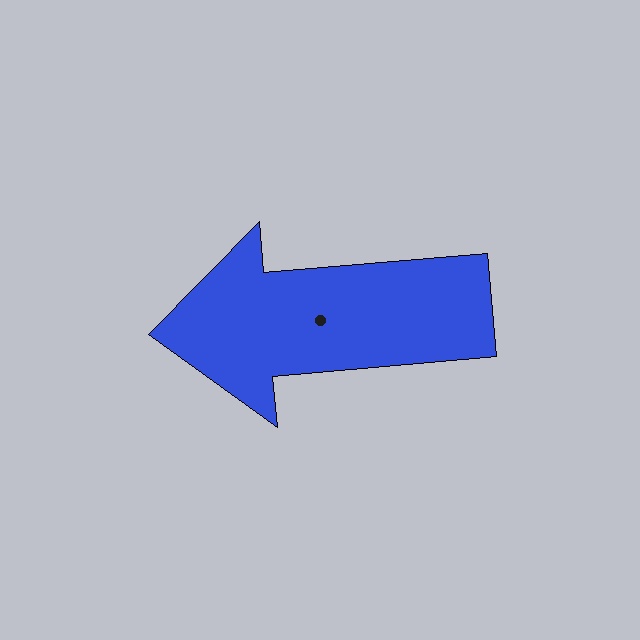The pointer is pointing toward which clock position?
Roughly 9 o'clock.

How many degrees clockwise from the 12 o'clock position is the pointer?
Approximately 265 degrees.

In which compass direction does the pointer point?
West.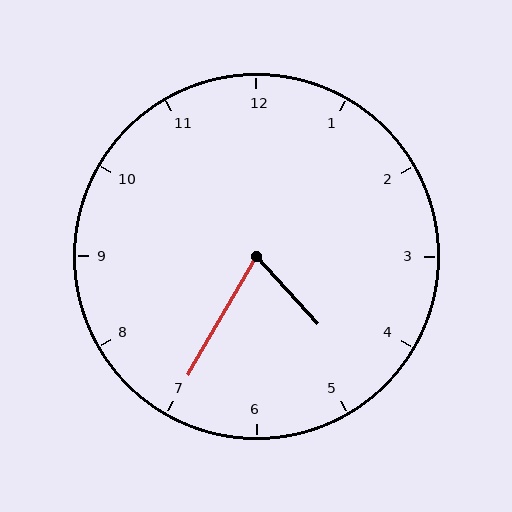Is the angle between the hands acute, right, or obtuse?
It is acute.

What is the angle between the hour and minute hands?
Approximately 72 degrees.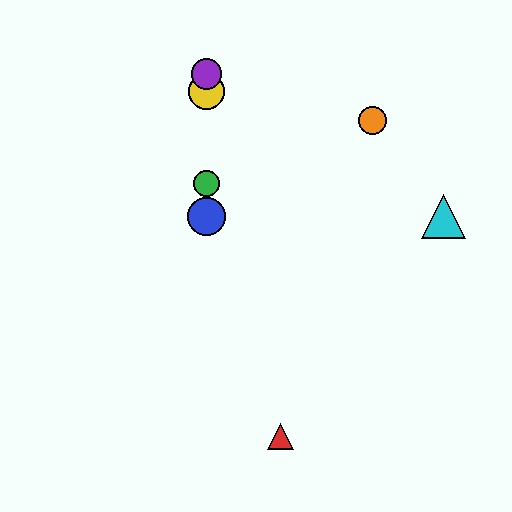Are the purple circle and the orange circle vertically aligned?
No, the purple circle is at x≈206 and the orange circle is at x≈373.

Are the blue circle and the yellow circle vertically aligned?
Yes, both are at x≈206.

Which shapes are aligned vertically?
The blue circle, the green circle, the yellow circle, the purple circle are aligned vertically.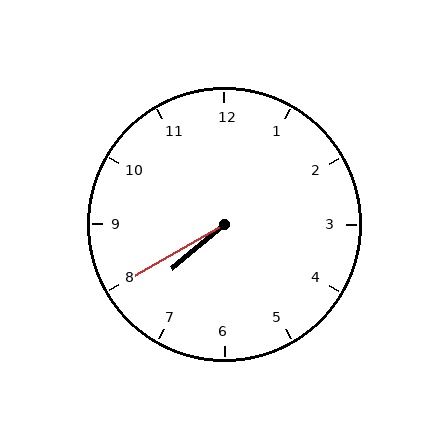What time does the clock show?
7:40.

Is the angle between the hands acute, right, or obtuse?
It is acute.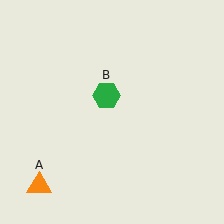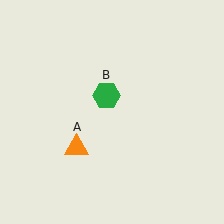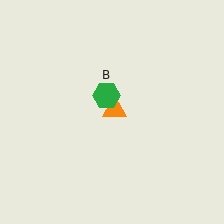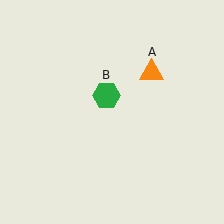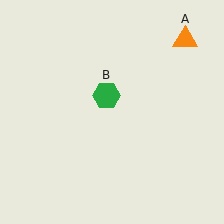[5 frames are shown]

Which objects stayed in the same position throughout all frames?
Green hexagon (object B) remained stationary.